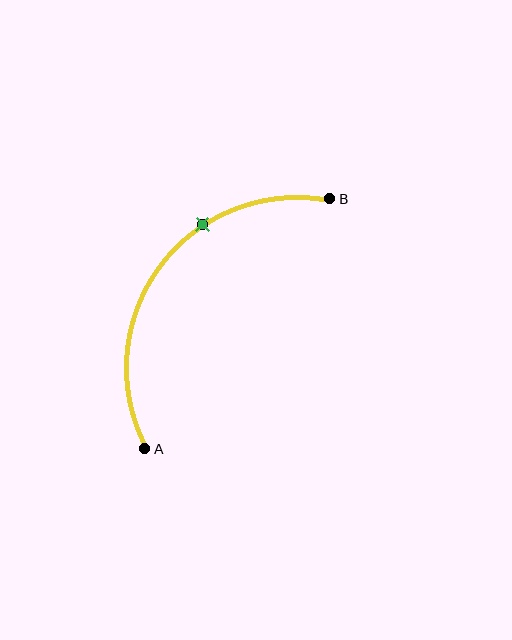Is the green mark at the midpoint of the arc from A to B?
No. The green mark lies on the arc but is closer to endpoint B. The arc midpoint would be at the point on the curve equidistant along the arc from both A and B.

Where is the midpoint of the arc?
The arc midpoint is the point on the curve farthest from the straight line joining A and B. It sits above and to the left of that line.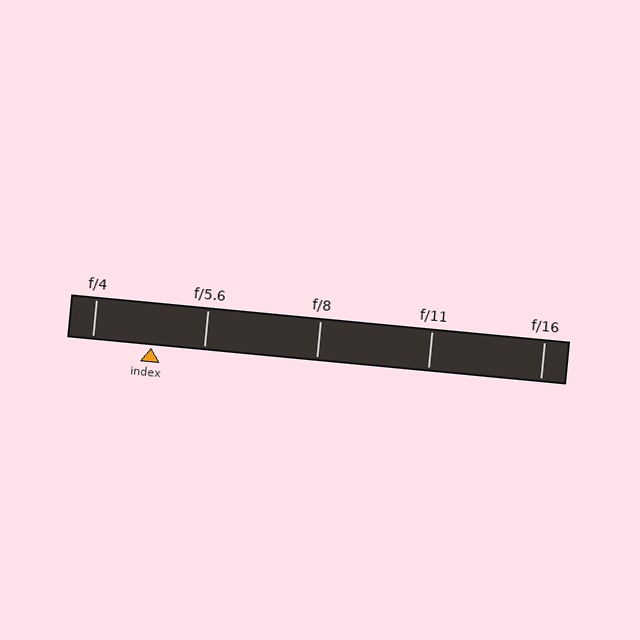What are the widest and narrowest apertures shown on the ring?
The widest aperture shown is f/4 and the narrowest is f/16.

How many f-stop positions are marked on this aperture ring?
There are 5 f-stop positions marked.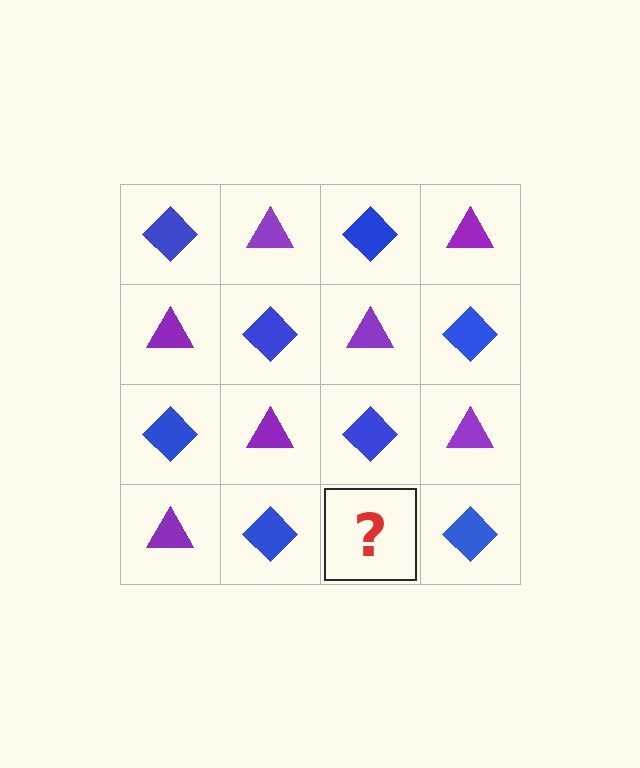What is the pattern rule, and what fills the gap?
The rule is that it alternates blue diamond and purple triangle in a checkerboard pattern. The gap should be filled with a purple triangle.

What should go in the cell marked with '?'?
The missing cell should contain a purple triangle.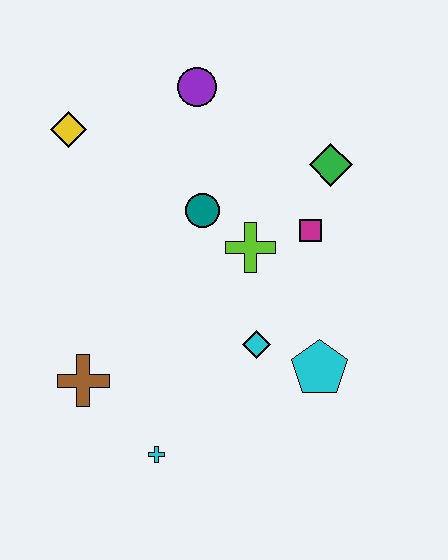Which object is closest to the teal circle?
The lime cross is closest to the teal circle.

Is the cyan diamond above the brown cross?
Yes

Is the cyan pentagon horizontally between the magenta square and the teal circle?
No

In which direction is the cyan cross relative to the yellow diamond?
The cyan cross is below the yellow diamond.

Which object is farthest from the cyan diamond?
The yellow diamond is farthest from the cyan diamond.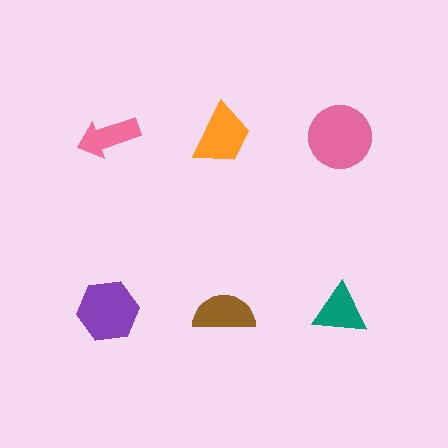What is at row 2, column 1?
A purple hexagon.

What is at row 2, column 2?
A brown semicircle.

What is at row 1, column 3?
A pink circle.